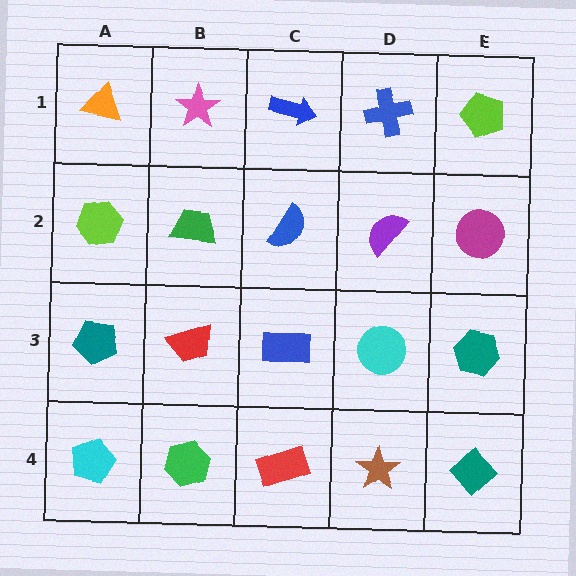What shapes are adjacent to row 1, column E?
A magenta circle (row 2, column E), a blue cross (row 1, column D).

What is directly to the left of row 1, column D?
A blue arrow.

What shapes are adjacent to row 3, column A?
A lime hexagon (row 2, column A), a cyan pentagon (row 4, column A), a red trapezoid (row 3, column B).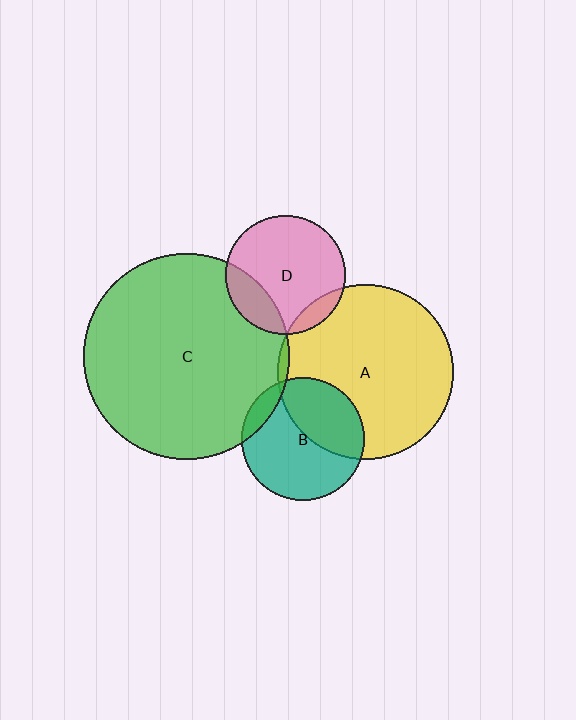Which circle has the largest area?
Circle C (green).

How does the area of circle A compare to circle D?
Approximately 2.2 times.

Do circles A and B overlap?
Yes.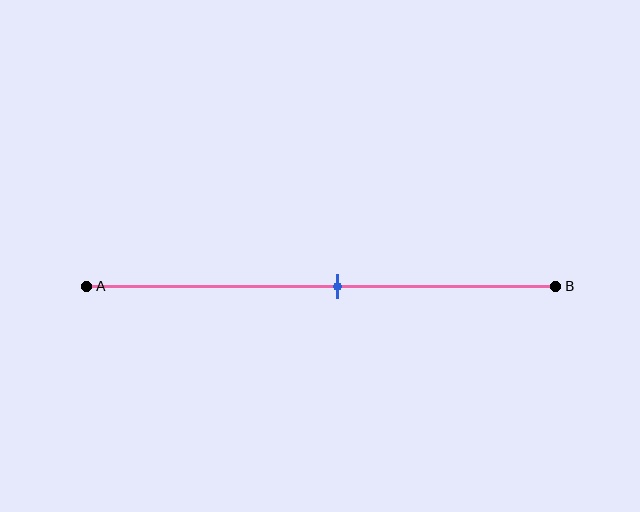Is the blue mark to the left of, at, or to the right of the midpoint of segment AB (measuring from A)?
The blue mark is to the right of the midpoint of segment AB.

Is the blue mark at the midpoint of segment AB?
No, the mark is at about 55% from A, not at the 50% midpoint.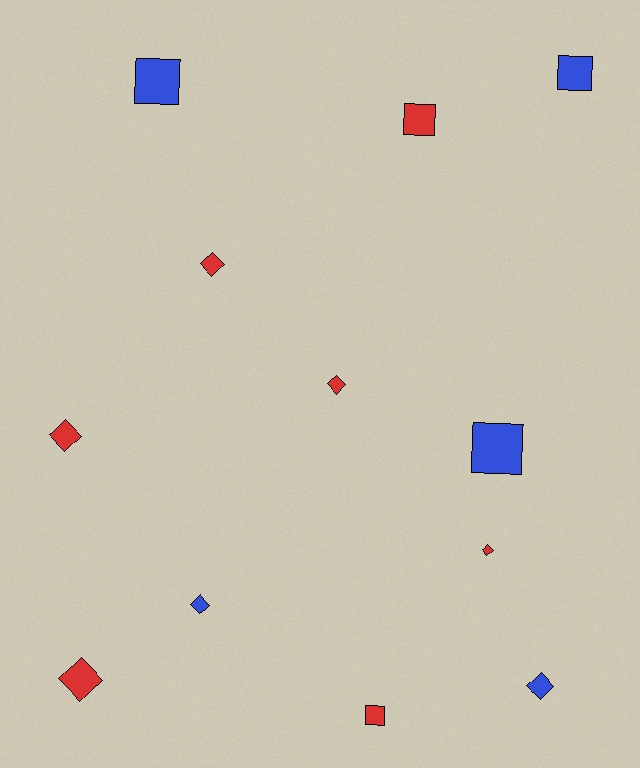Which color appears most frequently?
Red, with 7 objects.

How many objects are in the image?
There are 12 objects.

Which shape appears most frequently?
Diamond, with 7 objects.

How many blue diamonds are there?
There are 2 blue diamonds.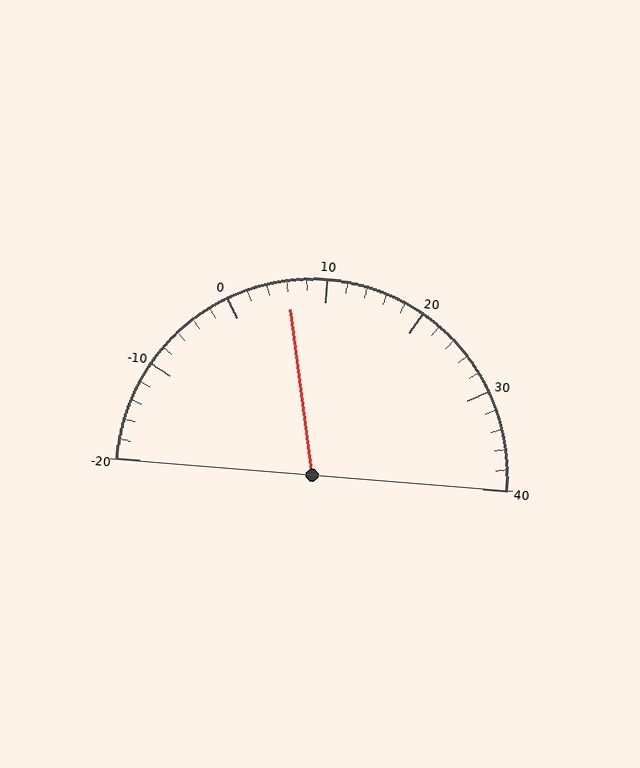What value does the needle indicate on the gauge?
The needle indicates approximately 6.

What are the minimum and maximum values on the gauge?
The gauge ranges from -20 to 40.